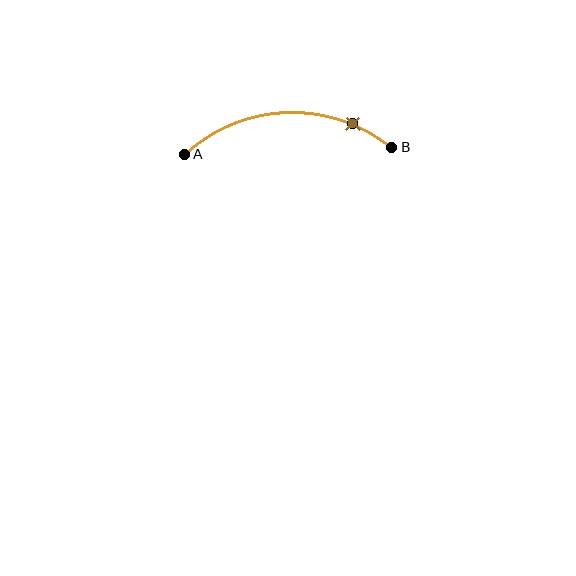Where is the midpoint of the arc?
The arc midpoint is the point on the curve farthest from the straight line joining A and B. It sits above that line.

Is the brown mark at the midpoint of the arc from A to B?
No. The brown mark lies on the arc but is closer to endpoint B. The arc midpoint would be at the point on the curve equidistant along the arc from both A and B.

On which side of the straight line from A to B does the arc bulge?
The arc bulges above the straight line connecting A and B.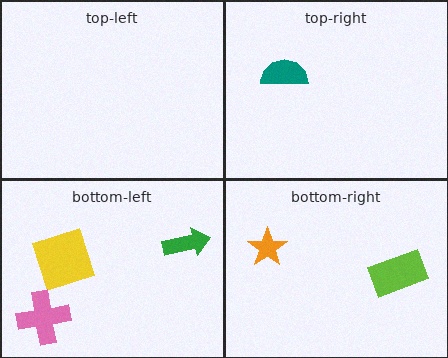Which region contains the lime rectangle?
The bottom-right region.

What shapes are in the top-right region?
The teal semicircle.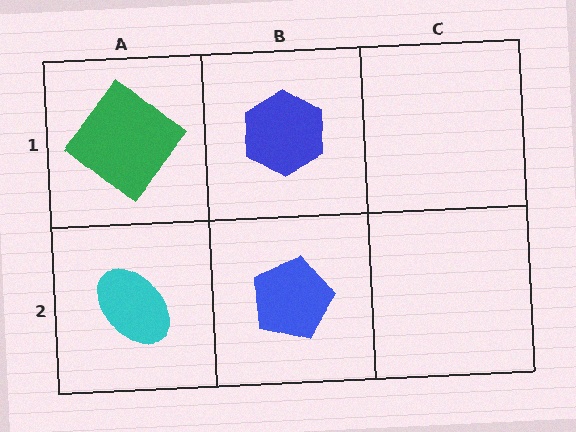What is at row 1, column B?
A blue hexagon.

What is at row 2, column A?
A cyan ellipse.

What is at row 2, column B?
A blue pentagon.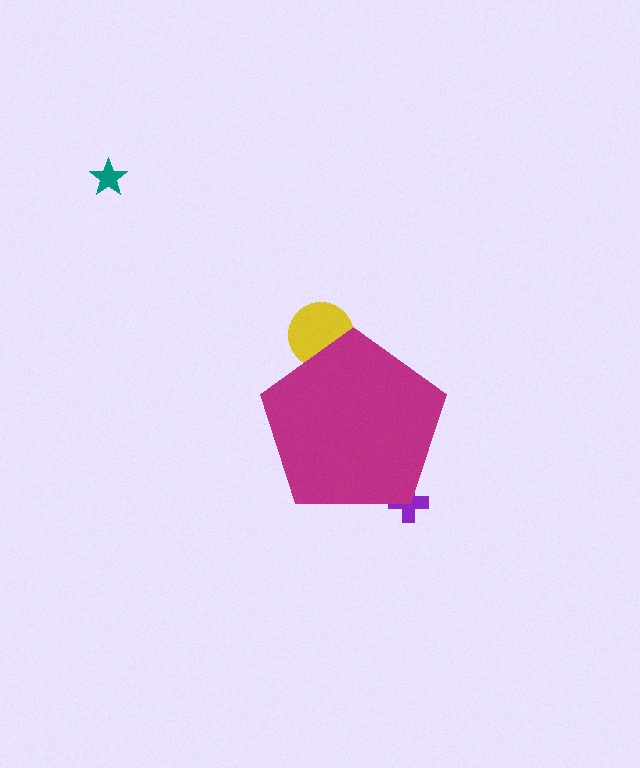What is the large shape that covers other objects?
A magenta pentagon.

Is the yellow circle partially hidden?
Yes, the yellow circle is partially hidden behind the magenta pentagon.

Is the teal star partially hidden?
No, the teal star is fully visible.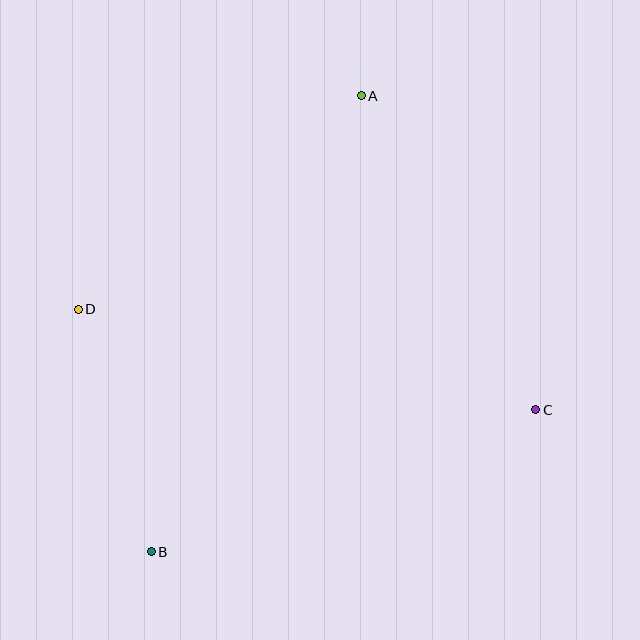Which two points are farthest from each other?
Points A and B are farthest from each other.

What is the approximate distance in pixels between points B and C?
The distance between B and C is approximately 410 pixels.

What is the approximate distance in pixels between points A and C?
The distance between A and C is approximately 359 pixels.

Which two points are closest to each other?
Points B and D are closest to each other.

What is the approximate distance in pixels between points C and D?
The distance between C and D is approximately 468 pixels.